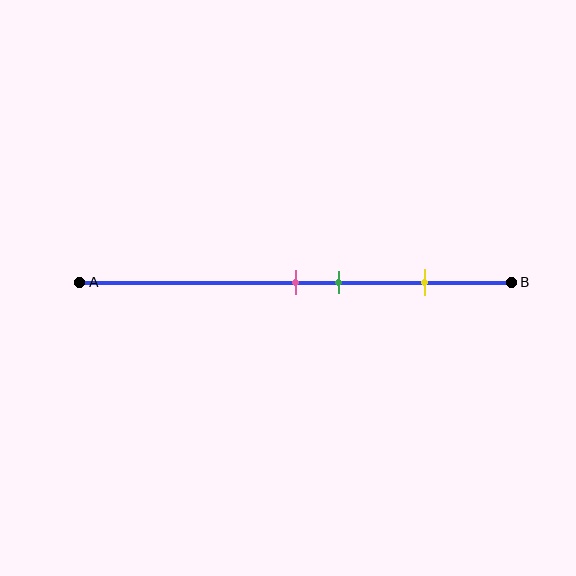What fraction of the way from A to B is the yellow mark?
The yellow mark is approximately 80% (0.8) of the way from A to B.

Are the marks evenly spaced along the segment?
No, the marks are not evenly spaced.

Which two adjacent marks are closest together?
The pink and green marks are the closest adjacent pair.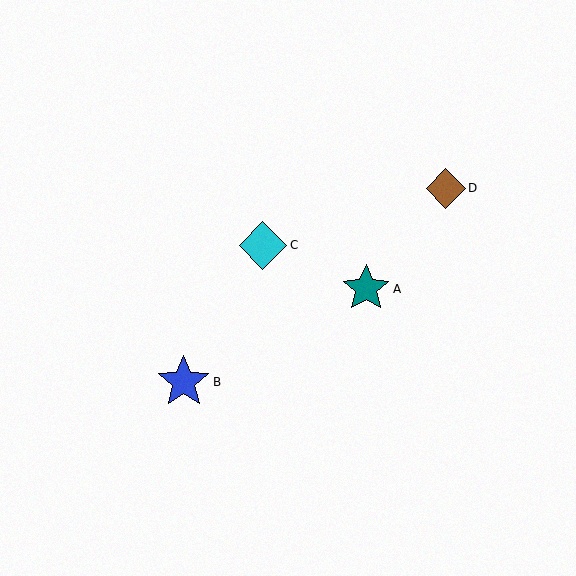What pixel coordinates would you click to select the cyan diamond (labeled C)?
Click at (263, 245) to select the cyan diamond C.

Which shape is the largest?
The blue star (labeled B) is the largest.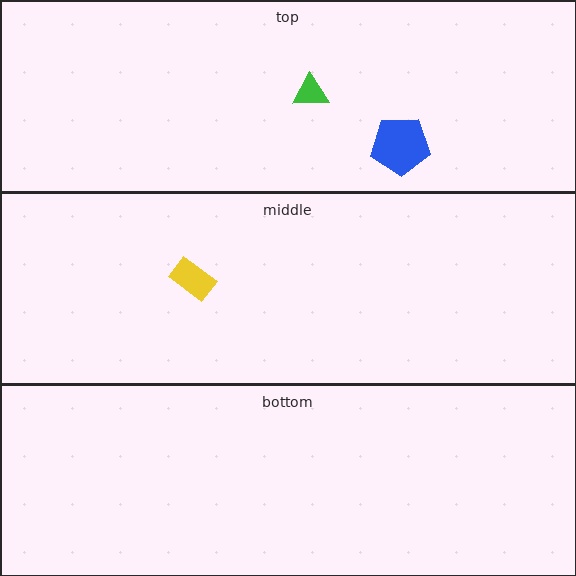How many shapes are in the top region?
2.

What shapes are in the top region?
The green triangle, the blue pentagon.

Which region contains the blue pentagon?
The top region.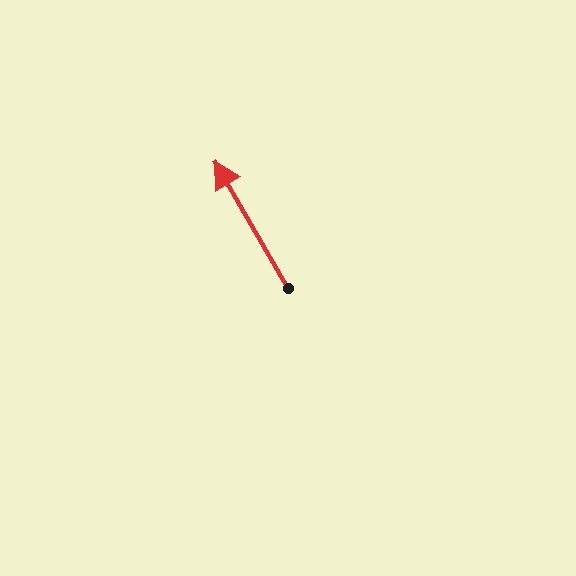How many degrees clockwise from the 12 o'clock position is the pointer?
Approximately 330 degrees.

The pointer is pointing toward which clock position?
Roughly 11 o'clock.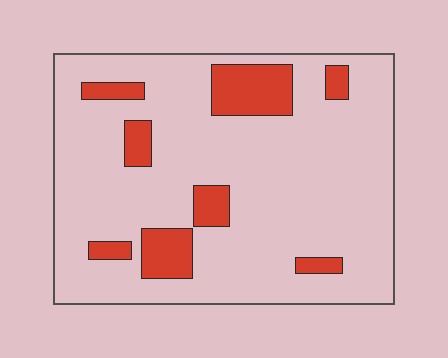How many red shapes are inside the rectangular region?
8.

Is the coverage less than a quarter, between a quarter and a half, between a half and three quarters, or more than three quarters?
Less than a quarter.